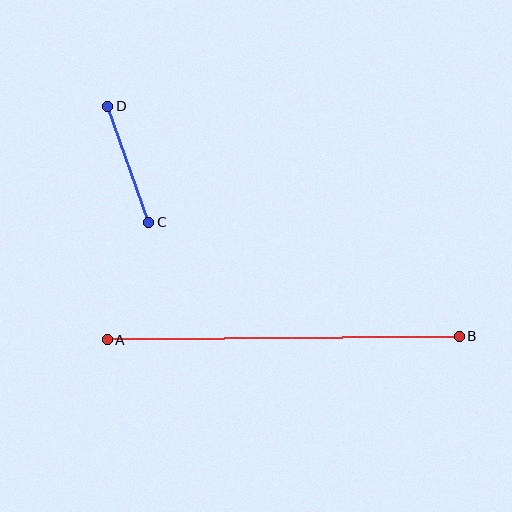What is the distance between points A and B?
The distance is approximately 352 pixels.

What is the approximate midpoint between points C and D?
The midpoint is at approximately (128, 164) pixels.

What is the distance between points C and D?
The distance is approximately 123 pixels.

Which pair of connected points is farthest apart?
Points A and B are farthest apart.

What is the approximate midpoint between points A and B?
The midpoint is at approximately (283, 338) pixels.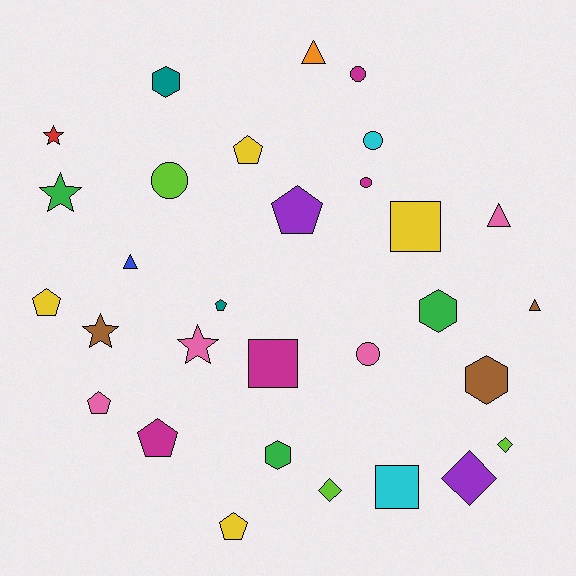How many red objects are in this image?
There is 1 red object.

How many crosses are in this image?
There are no crosses.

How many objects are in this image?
There are 30 objects.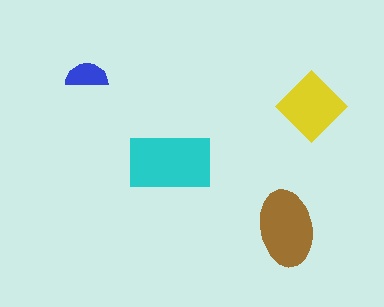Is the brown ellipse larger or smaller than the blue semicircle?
Larger.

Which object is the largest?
The cyan rectangle.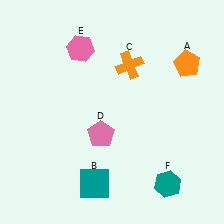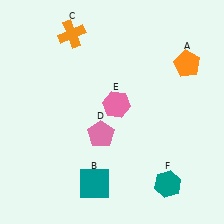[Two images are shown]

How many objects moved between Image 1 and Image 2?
2 objects moved between the two images.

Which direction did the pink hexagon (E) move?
The pink hexagon (E) moved down.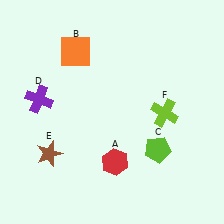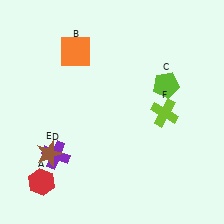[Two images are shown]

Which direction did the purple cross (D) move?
The purple cross (D) moved down.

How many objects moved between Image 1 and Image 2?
3 objects moved between the two images.